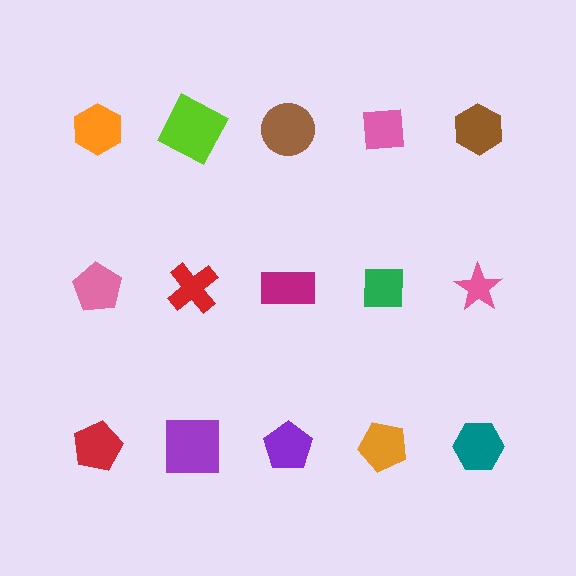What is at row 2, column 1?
A pink pentagon.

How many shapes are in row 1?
5 shapes.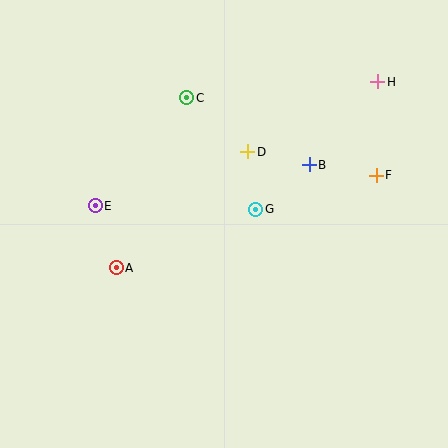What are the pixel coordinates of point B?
Point B is at (309, 165).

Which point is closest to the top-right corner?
Point H is closest to the top-right corner.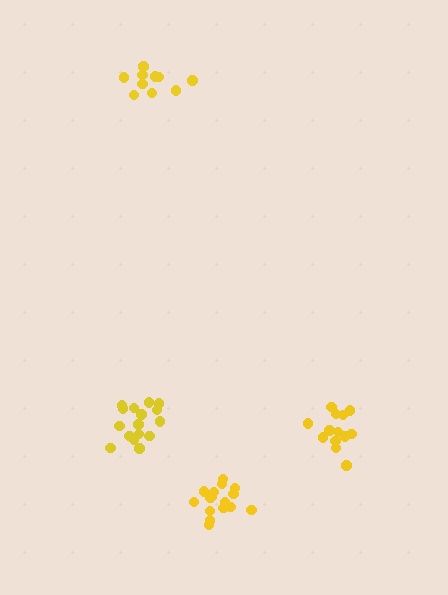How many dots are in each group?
Group 1: 14 dots, Group 2: 16 dots, Group 3: 10 dots, Group 4: 16 dots (56 total).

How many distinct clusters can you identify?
There are 4 distinct clusters.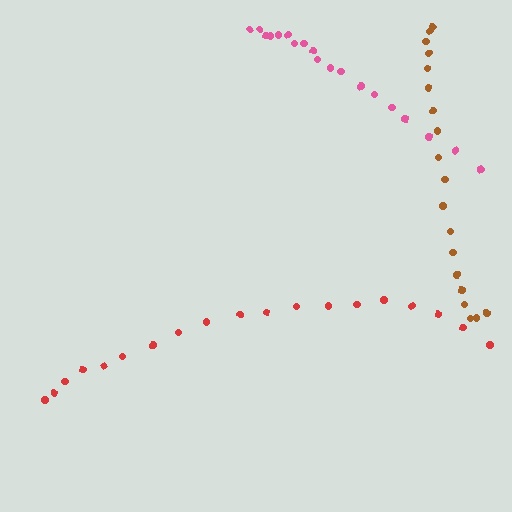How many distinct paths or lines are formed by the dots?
There are 3 distinct paths.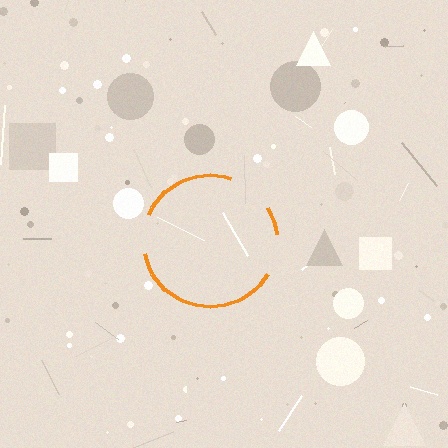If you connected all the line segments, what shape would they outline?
They would outline a circle.